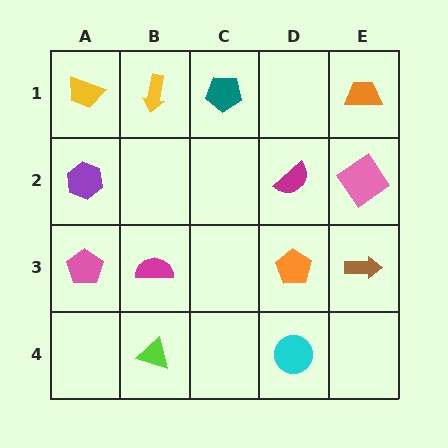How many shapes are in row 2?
3 shapes.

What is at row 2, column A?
A purple hexagon.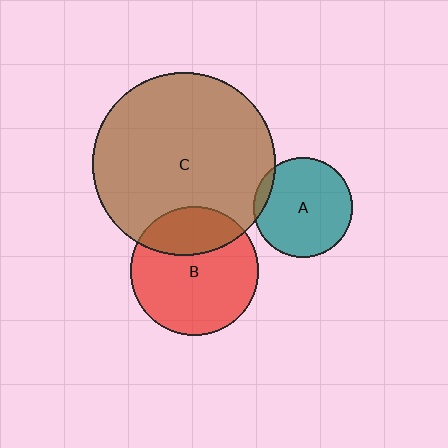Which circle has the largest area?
Circle C (brown).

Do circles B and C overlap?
Yes.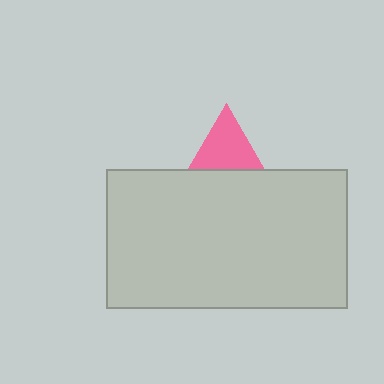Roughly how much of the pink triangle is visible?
A small part of it is visible (roughly 33%).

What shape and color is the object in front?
The object in front is a light gray rectangle.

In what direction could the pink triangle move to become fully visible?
The pink triangle could move up. That would shift it out from behind the light gray rectangle entirely.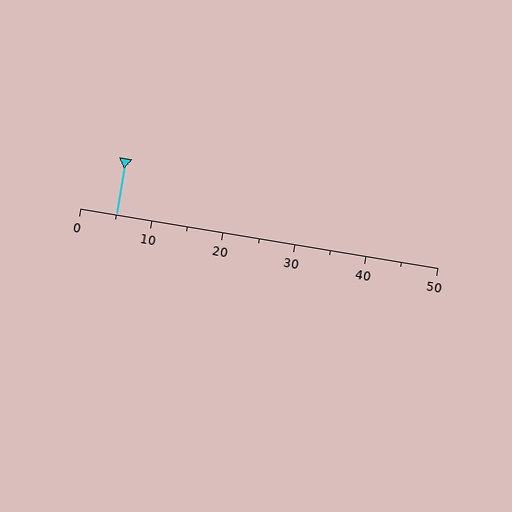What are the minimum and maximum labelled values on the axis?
The axis runs from 0 to 50.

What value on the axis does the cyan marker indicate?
The marker indicates approximately 5.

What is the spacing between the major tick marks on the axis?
The major ticks are spaced 10 apart.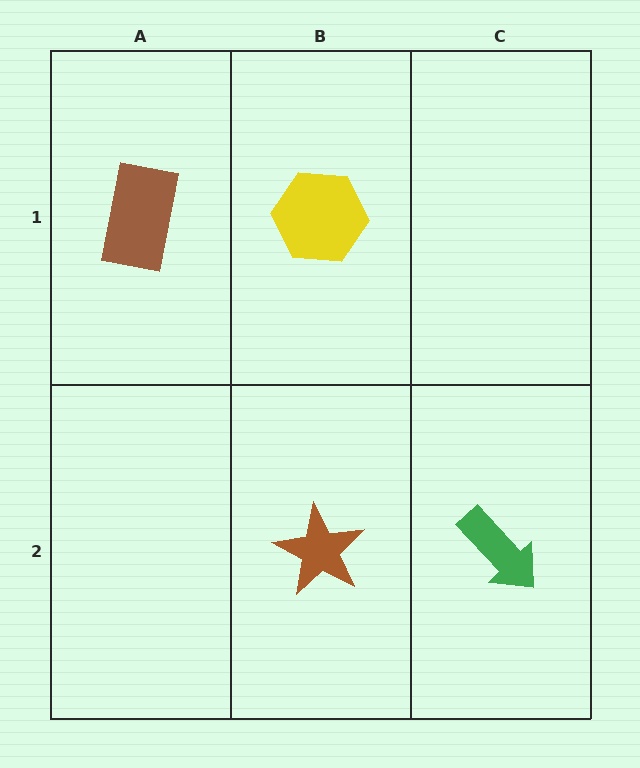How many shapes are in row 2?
2 shapes.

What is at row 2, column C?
A green arrow.